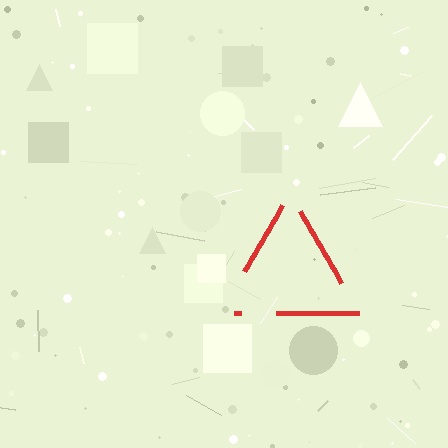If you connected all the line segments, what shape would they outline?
They would outline a triangle.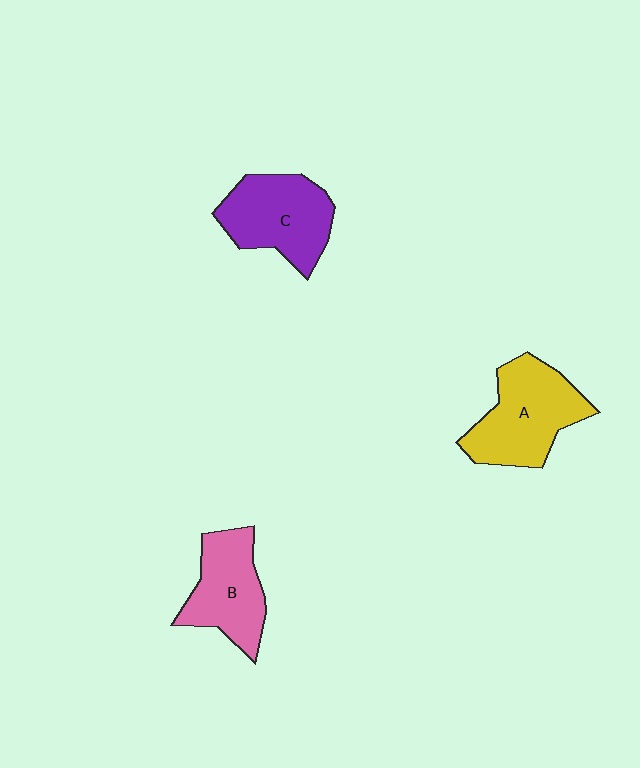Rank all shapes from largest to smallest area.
From largest to smallest: A (yellow), C (purple), B (pink).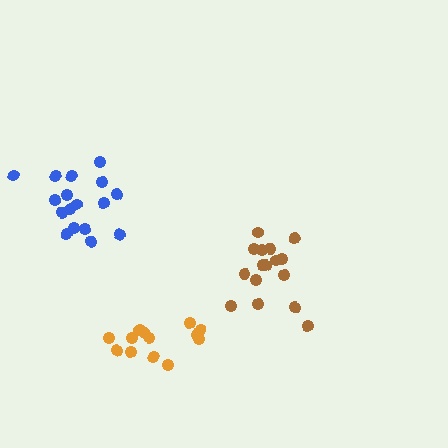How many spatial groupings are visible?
There are 3 spatial groupings.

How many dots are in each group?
Group 1: 17 dots, Group 2: 16 dots, Group 3: 13 dots (46 total).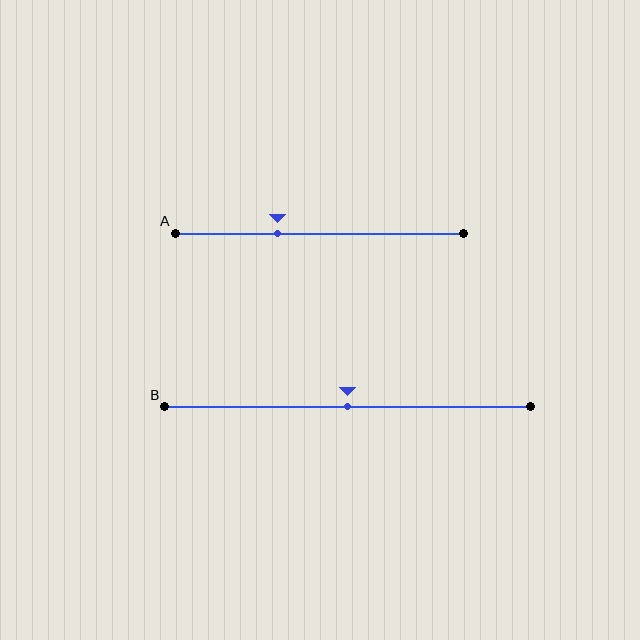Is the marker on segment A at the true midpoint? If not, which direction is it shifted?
No, the marker on segment A is shifted to the left by about 15% of the segment length.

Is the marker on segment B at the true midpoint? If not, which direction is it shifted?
Yes, the marker on segment B is at the true midpoint.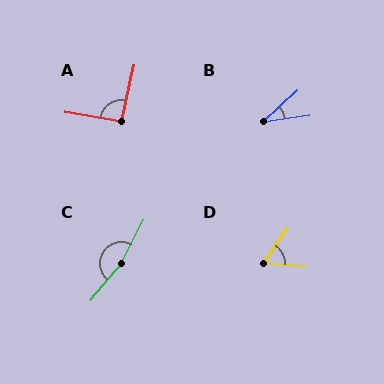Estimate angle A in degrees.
Approximately 93 degrees.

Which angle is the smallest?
B, at approximately 35 degrees.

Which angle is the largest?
C, at approximately 168 degrees.